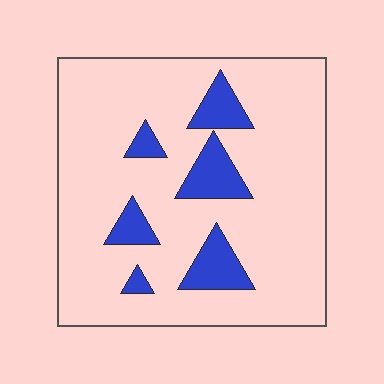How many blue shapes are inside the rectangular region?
6.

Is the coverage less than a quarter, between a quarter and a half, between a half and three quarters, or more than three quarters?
Less than a quarter.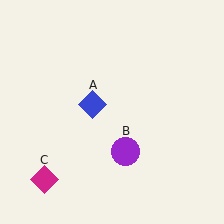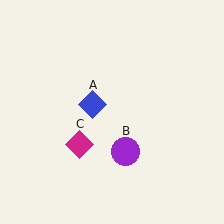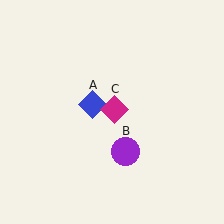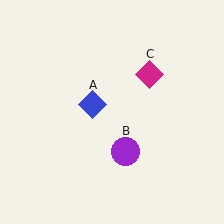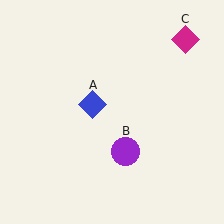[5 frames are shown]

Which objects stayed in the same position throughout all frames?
Blue diamond (object A) and purple circle (object B) remained stationary.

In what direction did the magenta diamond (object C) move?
The magenta diamond (object C) moved up and to the right.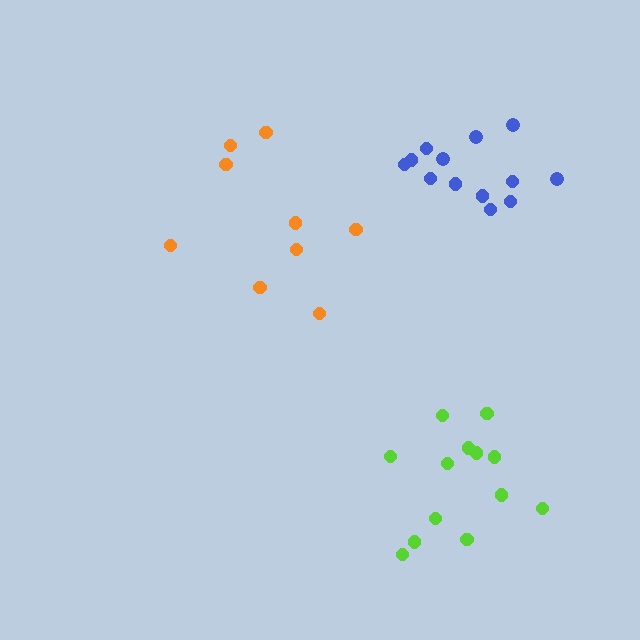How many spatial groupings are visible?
There are 3 spatial groupings.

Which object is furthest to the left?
The orange cluster is leftmost.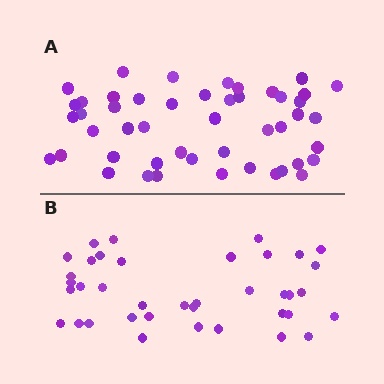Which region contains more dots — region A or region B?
Region A (the top region) has more dots.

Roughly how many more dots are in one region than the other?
Region A has roughly 10 or so more dots than region B.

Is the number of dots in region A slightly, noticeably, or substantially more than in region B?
Region A has noticeably more, but not dramatically so. The ratio is roughly 1.3 to 1.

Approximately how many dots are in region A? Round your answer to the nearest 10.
About 50 dots. (The exact count is 48, which rounds to 50.)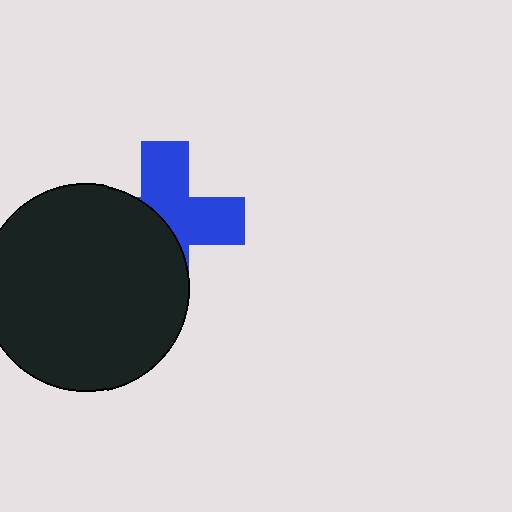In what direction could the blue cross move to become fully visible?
The blue cross could move toward the upper-right. That would shift it out from behind the black circle entirely.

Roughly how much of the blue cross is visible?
About half of it is visible (roughly 52%).